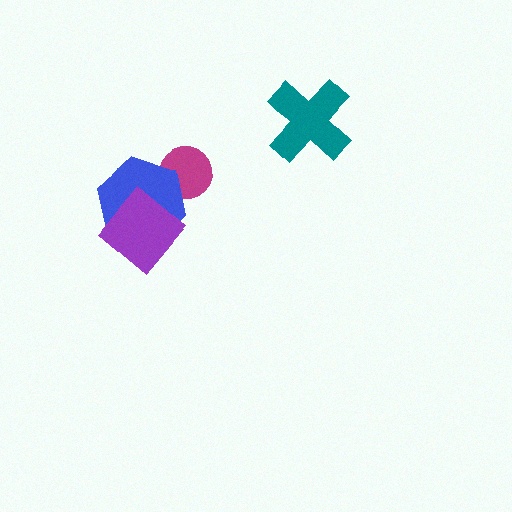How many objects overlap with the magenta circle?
1 object overlaps with the magenta circle.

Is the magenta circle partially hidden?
Yes, it is partially covered by another shape.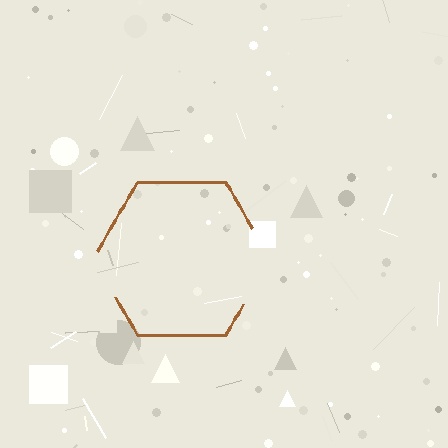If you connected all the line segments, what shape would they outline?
They would outline a hexagon.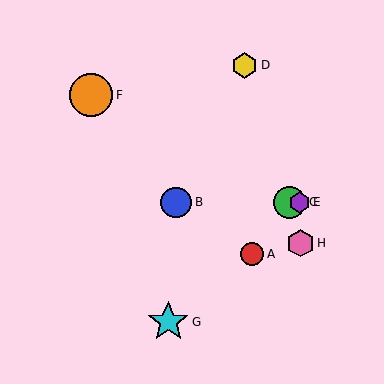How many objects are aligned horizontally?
3 objects (B, C, E) are aligned horizontally.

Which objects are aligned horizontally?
Objects B, C, E are aligned horizontally.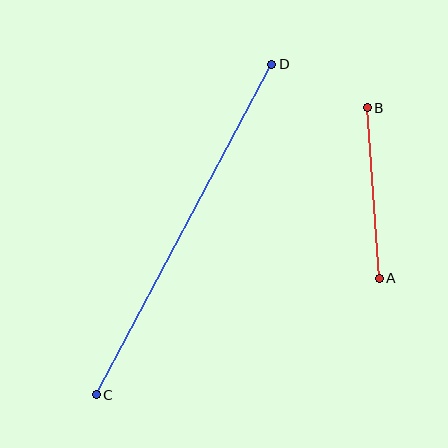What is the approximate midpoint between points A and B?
The midpoint is at approximately (373, 193) pixels.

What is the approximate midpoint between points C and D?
The midpoint is at approximately (184, 230) pixels.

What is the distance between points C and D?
The distance is approximately 374 pixels.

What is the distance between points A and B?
The distance is approximately 171 pixels.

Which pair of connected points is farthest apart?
Points C and D are farthest apart.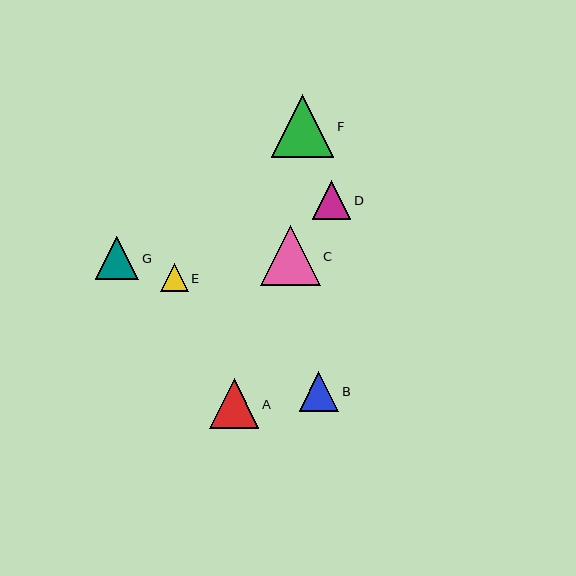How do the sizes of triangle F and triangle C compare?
Triangle F and triangle C are approximately the same size.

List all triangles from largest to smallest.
From largest to smallest: F, C, A, G, B, D, E.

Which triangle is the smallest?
Triangle E is the smallest with a size of approximately 28 pixels.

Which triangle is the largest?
Triangle F is the largest with a size of approximately 63 pixels.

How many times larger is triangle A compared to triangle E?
Triangle A is approximately 1.8 times the size of triangle E.